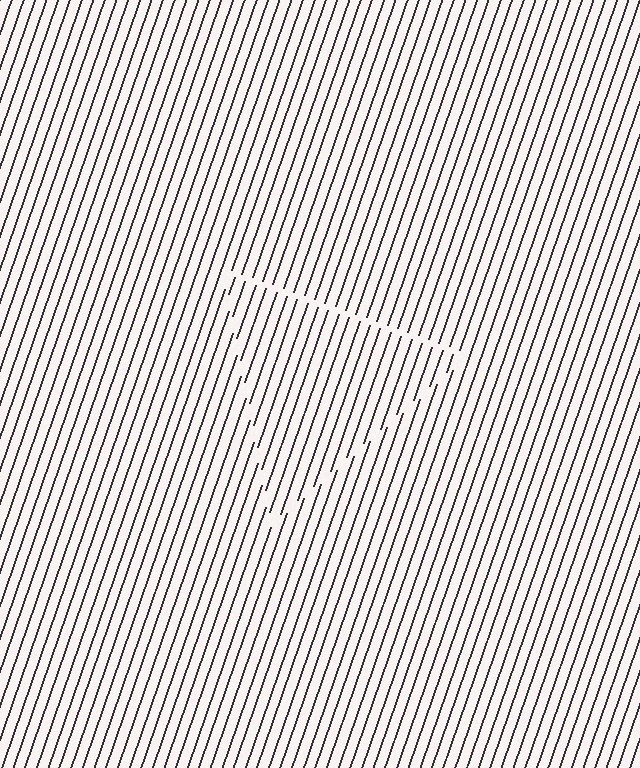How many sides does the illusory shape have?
3 sides — the line-ends trace a triangle.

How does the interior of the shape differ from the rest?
The interior of the shape contains the same grating, shifted by half a period — the contour is defined by the phase discontinuity where line-ends from the inner and outer gratings abut.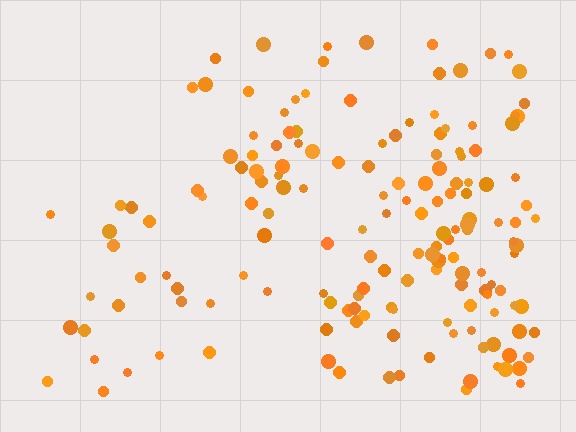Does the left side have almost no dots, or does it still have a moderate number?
Still a moderate number, just noticeably fewer than the right.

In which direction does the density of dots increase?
From left to right, with the right side densest.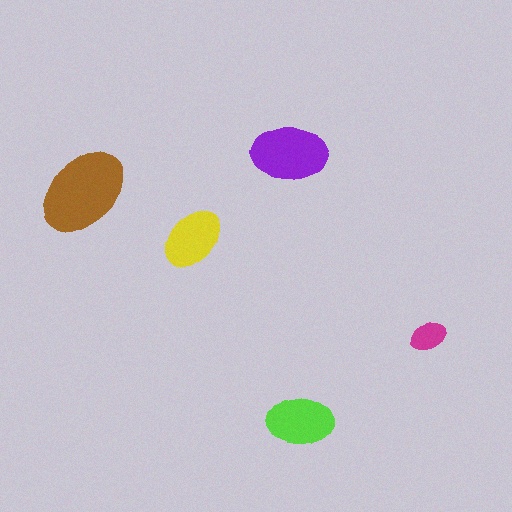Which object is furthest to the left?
The brown ellipse is leftmost.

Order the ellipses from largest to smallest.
the brown one, the purple one, the lime one, the yellow one, the magenta one.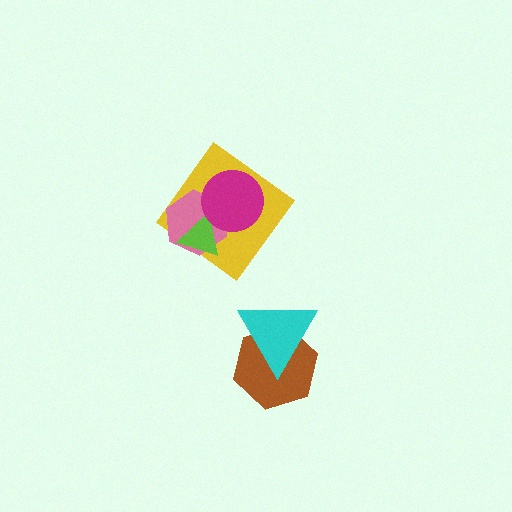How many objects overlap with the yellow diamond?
3 objects overlap with the yellow diamond.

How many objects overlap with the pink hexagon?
3 objects overlap with the pink hexagon.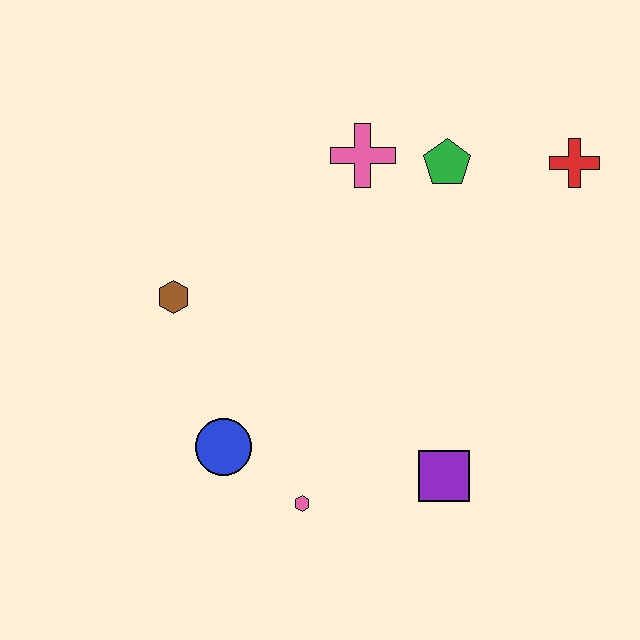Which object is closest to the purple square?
The pink hexagon is closest to the purple square.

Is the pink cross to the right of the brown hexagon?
Yes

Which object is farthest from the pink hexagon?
The red cross is farthest from the pink hexagon.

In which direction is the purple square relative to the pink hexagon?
The purple square is to the right of the pink hexagon.